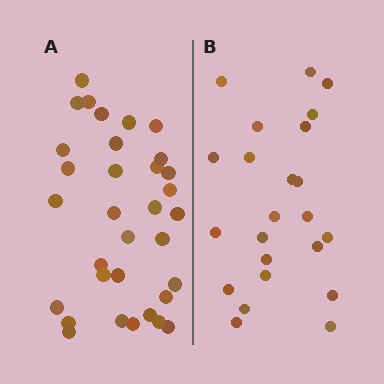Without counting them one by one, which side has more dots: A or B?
Region A (the left region) has more dots.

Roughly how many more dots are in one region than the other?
Region A has roughly 10 or so more dots than region B.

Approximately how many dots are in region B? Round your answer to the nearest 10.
About 20 dots. (The exact count is 23, which rounds to 20.)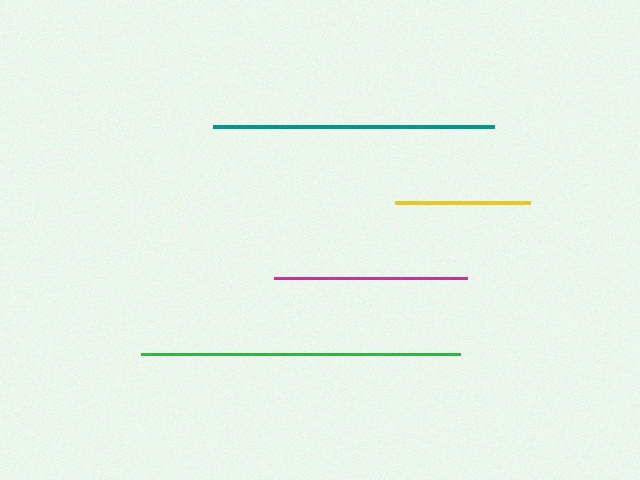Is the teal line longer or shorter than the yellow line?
The teal line is longer than the yellow line.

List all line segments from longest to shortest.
From longest to shortest: green, teal, magenta, yellow.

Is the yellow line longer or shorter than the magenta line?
The magenta line is longer than the yellow line.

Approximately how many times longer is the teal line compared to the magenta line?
The teal line is approximately 1.5 times the length of the magenta line.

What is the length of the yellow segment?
The yellow segment is approximately 134 pixels long.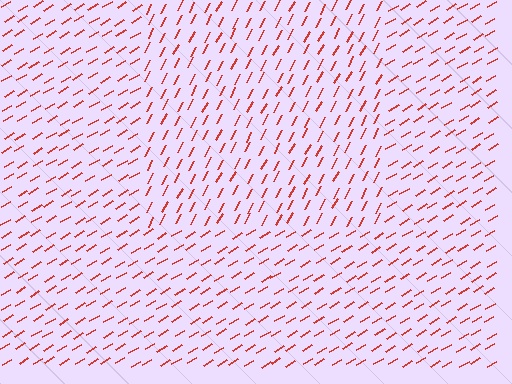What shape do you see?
I see a rectangle.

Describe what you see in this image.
The image is filled with small red line segments. A rectangle region in the image has lines oriented differently from the surrounding lines, creating a visible texture boundary.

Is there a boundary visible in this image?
Yes, there is a texture boundary formed by a change in line orientation.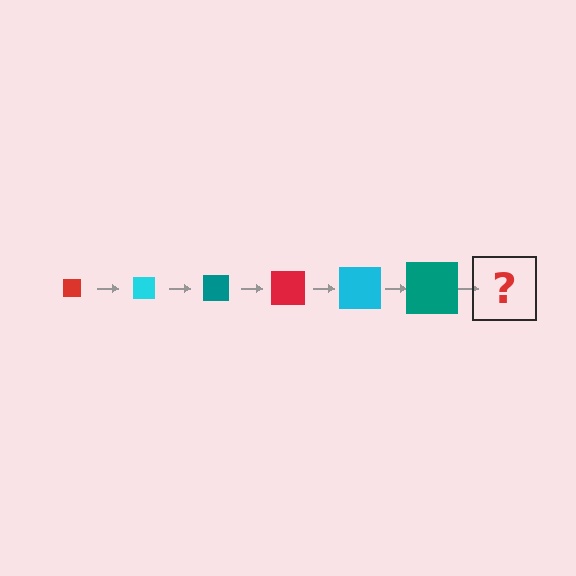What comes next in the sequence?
The next element should be a red square, larger than the previous one.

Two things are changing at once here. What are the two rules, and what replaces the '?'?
The two rules are that the square grows larger each step and the color cycles through red, cyan, and teal. The '?' should be a red square, larger than the previous one.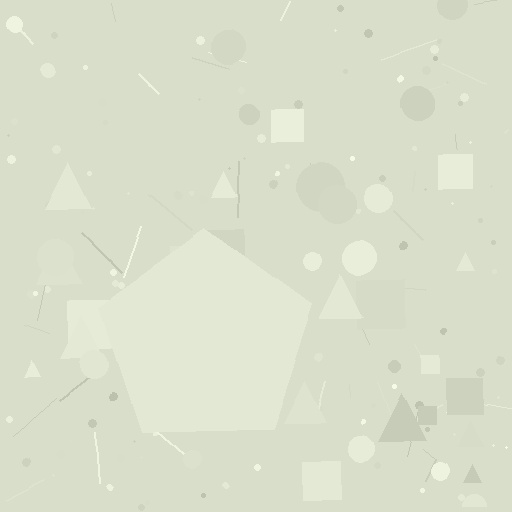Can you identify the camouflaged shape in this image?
The camouflaged shape is a pentagon.